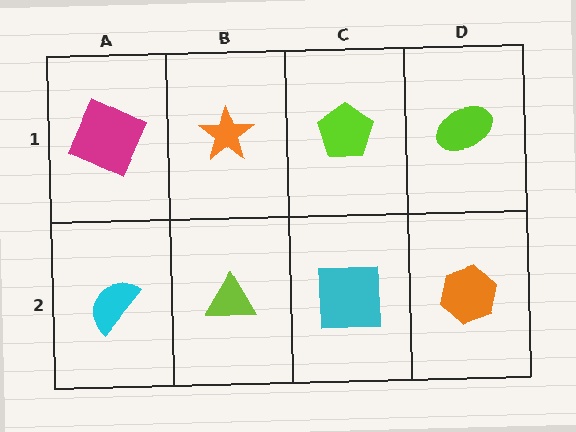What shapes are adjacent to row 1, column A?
A cyan semicircle (row 2, column A), an orange star (row 1, column B).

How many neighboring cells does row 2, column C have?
3.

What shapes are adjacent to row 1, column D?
An orange hexagon (row 2, column D), a lime pentagon (row 1, column C).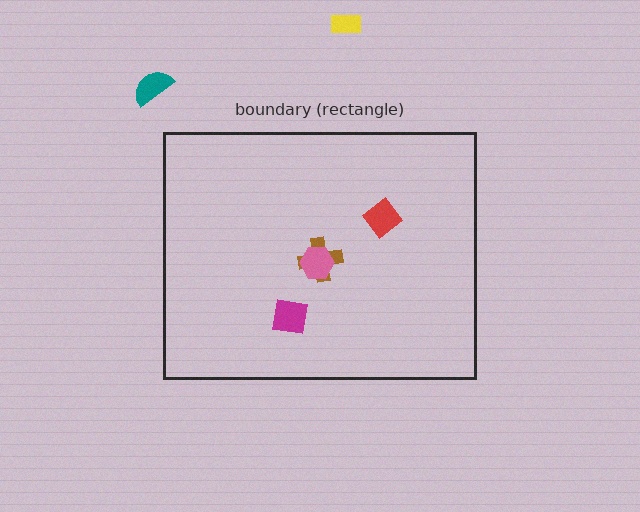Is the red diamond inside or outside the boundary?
Inside.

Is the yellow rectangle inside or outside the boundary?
Outside.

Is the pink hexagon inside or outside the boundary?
Inside.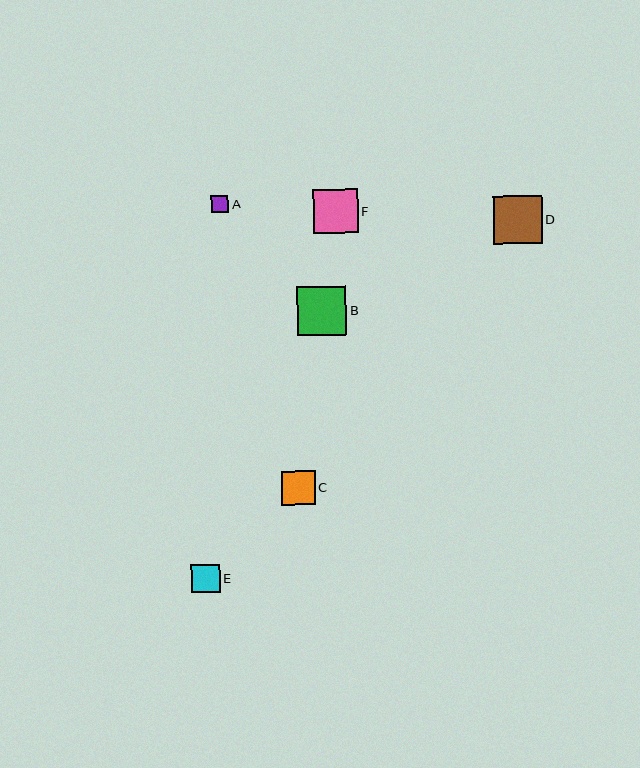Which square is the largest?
Square B is the largest with a size of approximately 49 pixels.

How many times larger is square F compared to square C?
Square F is approximately 1.3 times the size of square C.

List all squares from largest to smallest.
From largest to smallest: B, D, F, C, E, A.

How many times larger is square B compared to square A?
Square B is approximately 2.9 times the size of square A.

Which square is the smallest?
Square A is the smallest with a size of approximately 17 pixels.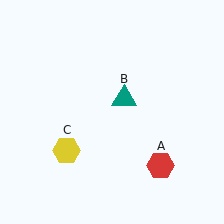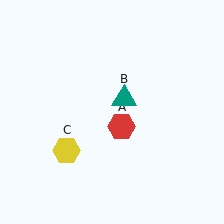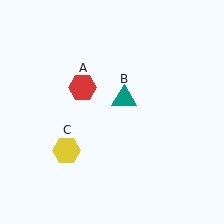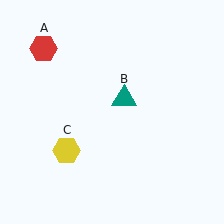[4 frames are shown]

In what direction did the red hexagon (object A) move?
The red hexagon (object A) moved up and to the left.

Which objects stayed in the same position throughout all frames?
Teal triangle (object B) and yellow hexagon (object C) remained stationary.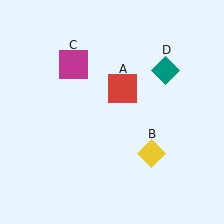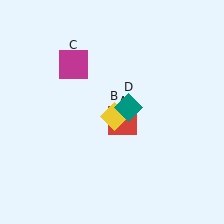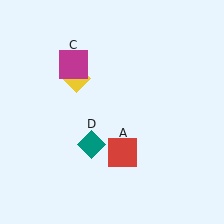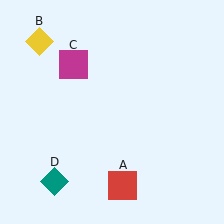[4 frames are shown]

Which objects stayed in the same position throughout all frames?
Magenta square (object C) remained stationary.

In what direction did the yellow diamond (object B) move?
The yellow diamond (object B) moved up and to the left.